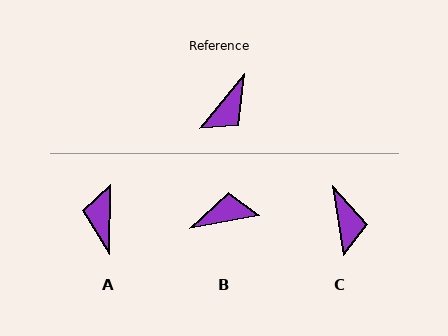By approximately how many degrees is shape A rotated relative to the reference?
Approximately 141 degrees clockwise.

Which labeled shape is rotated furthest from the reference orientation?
A, about 141 degrees away.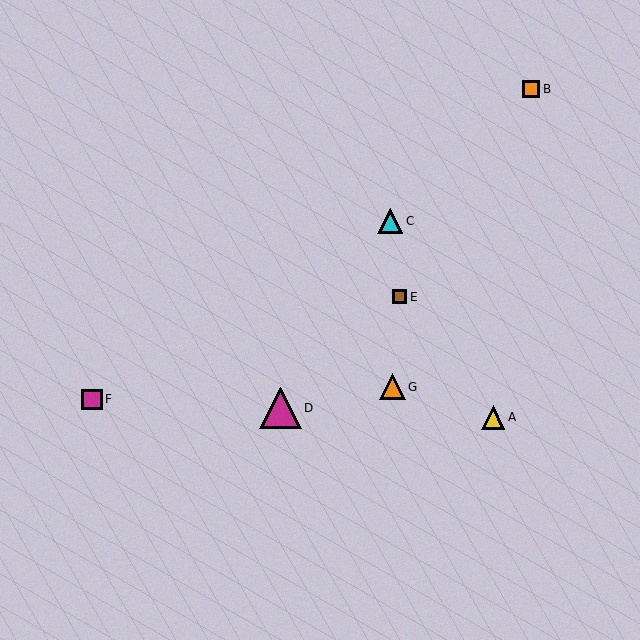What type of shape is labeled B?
Shape B is an orange square.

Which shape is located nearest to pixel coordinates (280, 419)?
The magenta triangle (labeled D) at (281, 408) is nearest to that location.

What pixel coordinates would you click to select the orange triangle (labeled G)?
Click at (393, 387) to select the orange triangle G.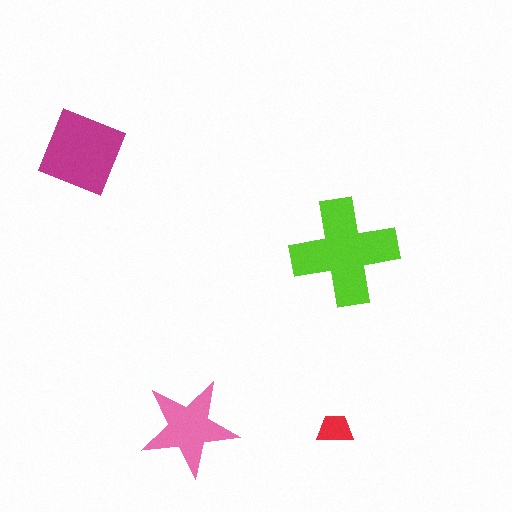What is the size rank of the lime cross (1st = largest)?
1st.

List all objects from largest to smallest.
The lime cross, the magenta square, the pink star, the red trapezoid.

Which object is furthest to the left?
The magenta square is leftmost.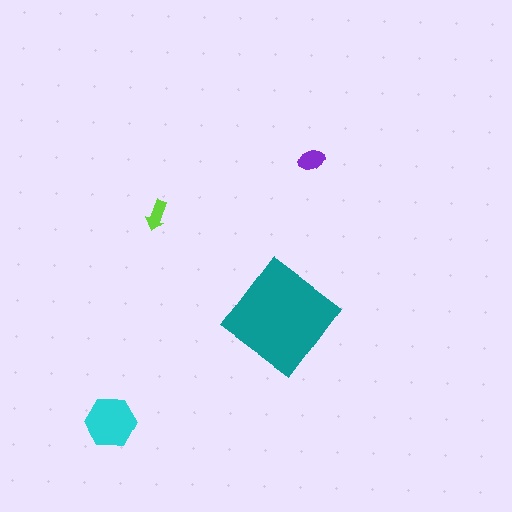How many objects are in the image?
There are 4 objects in the image.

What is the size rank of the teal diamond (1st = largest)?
1st.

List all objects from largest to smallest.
The teal diamond, the cyan hexagon, the purple ellipse, the lime arrow.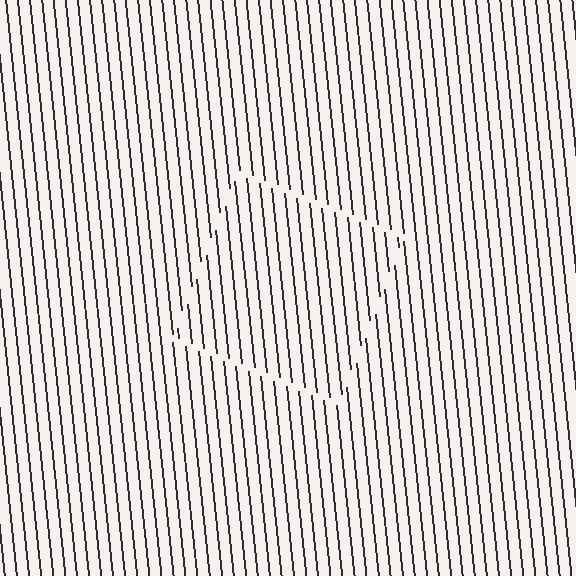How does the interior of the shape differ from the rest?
The interior of the shape contains the same grating, shifted by half a period — the contour is defined by the phase discontinuity where line-ends from the inner and outer gratings abut.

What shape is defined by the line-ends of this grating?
An illusory square. The interior of the shape contains the same grating, shifted by half a period — the contour is defined by the phase discontinuity where line-ends from the inner and outer gratings abut.